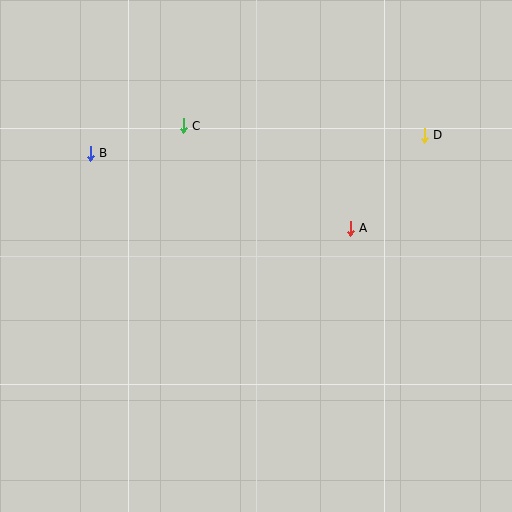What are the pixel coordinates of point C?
Point C is at (183, 126).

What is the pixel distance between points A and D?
The distance between A and D is 119 pixels.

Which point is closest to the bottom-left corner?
Point B is closest to the bottom-left corner.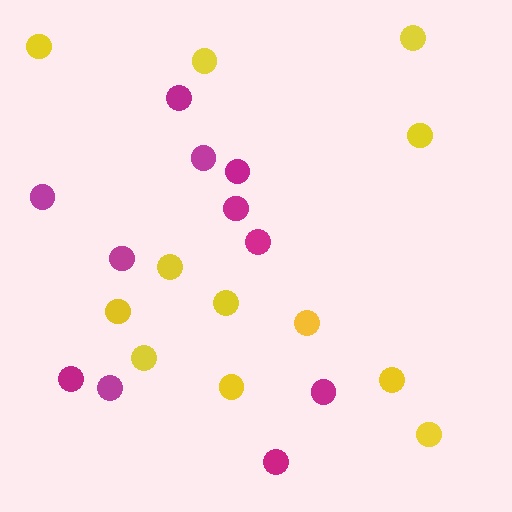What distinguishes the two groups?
There are 2 groups: one group of yellow circles (12) and one group of magenta circles (11).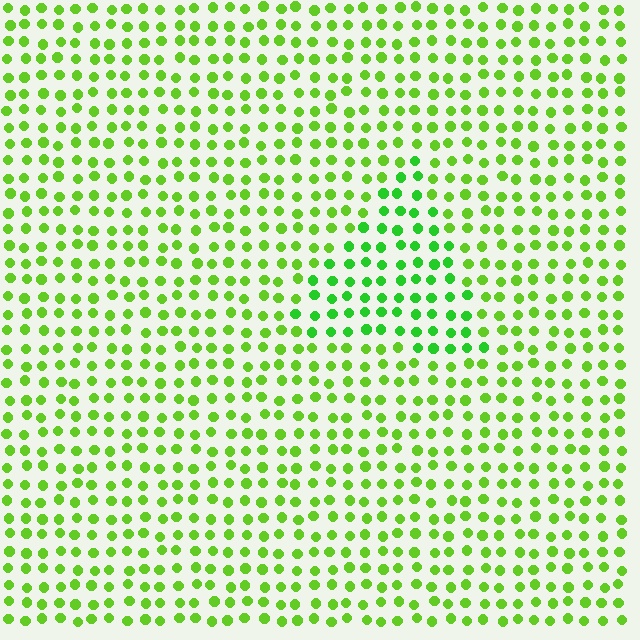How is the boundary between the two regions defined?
The boundary is defined purely by a slight shift in hue (about 24 degrees). Spacing, size, and orientation are identical on both sides.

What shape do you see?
I see a triangle.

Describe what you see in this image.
The image is filled with small lime elements in a uniform arrangement. A triangle-shaped region is visible where the elements are tinted to a slightly different hue, forming a subtle color boundary.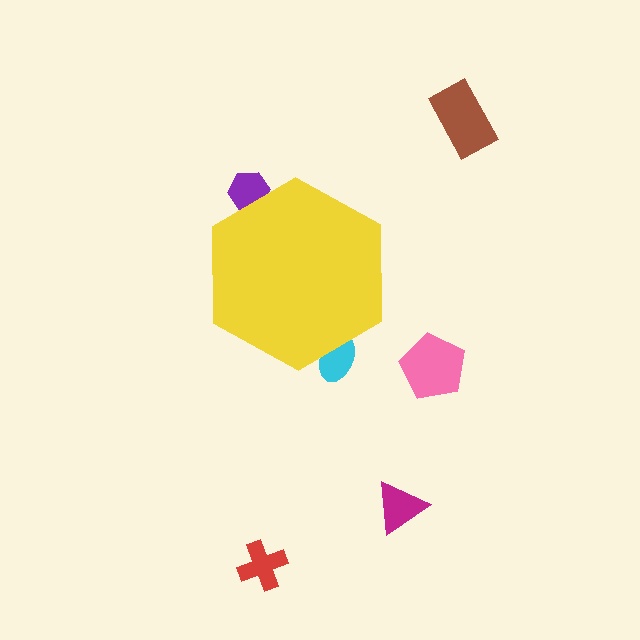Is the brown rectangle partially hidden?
No, the brown rectangle is fully visible.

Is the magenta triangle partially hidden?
No, the magenta triangle is fully visible.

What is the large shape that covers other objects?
A yellow hexagon.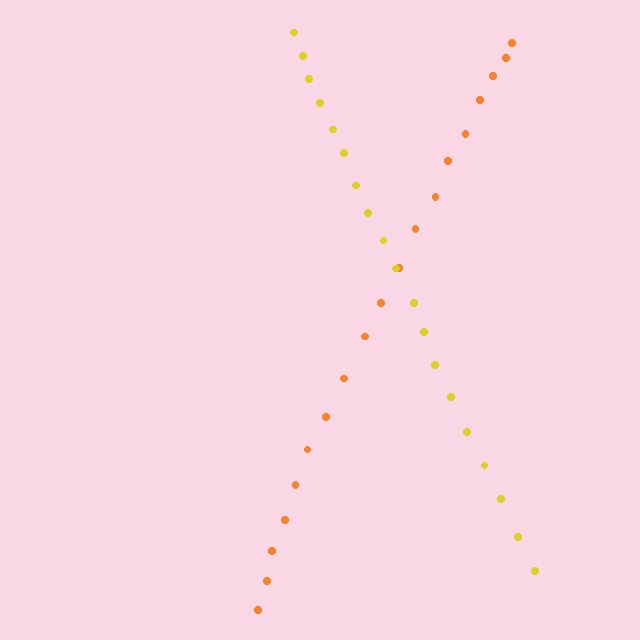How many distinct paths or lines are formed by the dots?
There are 2 distinct paths.